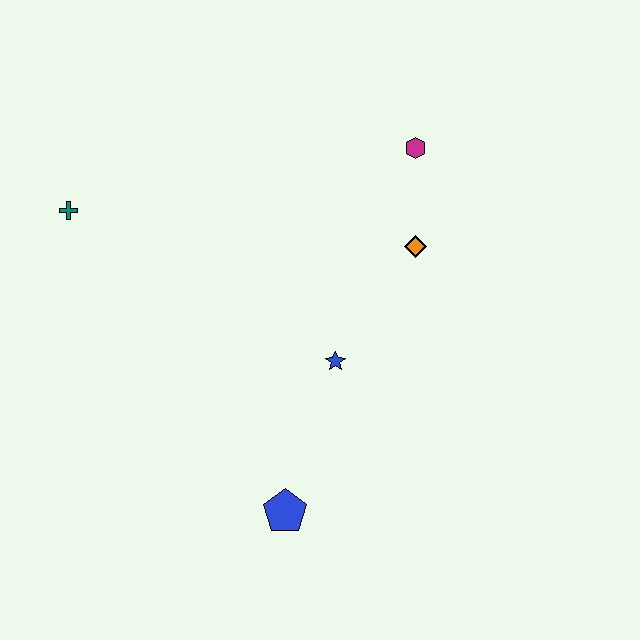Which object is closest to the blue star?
The orange diamond is closest to the blue star.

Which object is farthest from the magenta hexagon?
The blue pentagon is farthest from the magenta hexagon.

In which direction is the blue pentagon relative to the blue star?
The blue pentagon is below the blue star.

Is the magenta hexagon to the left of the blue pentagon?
No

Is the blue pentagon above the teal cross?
No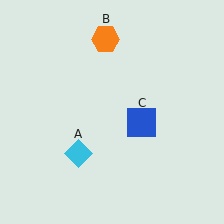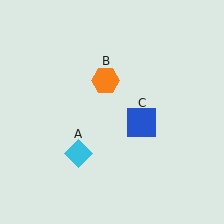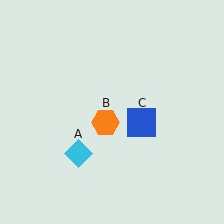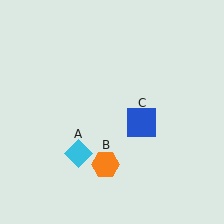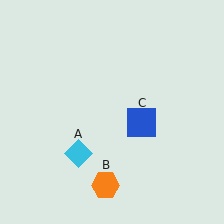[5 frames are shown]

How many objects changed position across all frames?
1 object changed position: orange hexagon (object B).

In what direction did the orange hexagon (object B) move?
The orange hexagon (object B) moved down.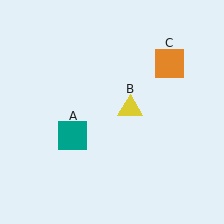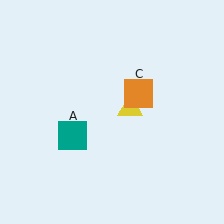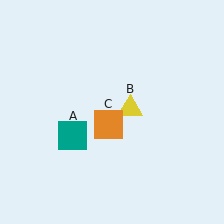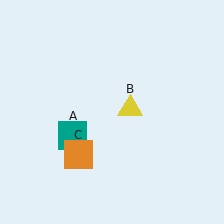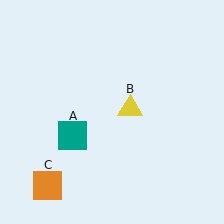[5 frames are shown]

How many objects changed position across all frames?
1 object changed position: orange square (object C).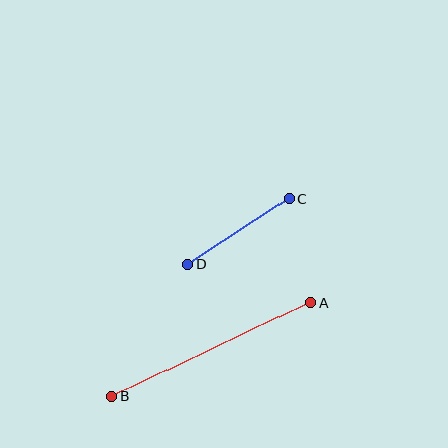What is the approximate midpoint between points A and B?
The midpoint is at approximately (212, 349) pixels.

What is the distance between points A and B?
The distance is approximately 220 pixels.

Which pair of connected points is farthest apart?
Points A and B are farthest apart.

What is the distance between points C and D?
The distance is approximately 121 pixels.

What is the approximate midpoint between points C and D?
The midpoint is at approximately (238, 231) pixels.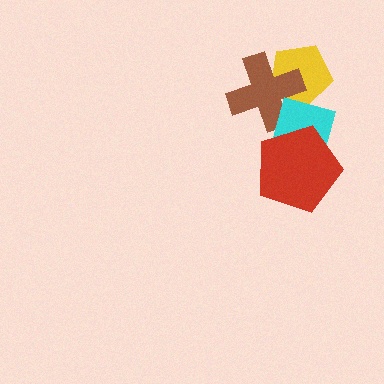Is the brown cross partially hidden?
Yes, it is partially covered by another shape.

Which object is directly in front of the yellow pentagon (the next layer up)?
The brown cross is directly in front of the yellow pentagon.